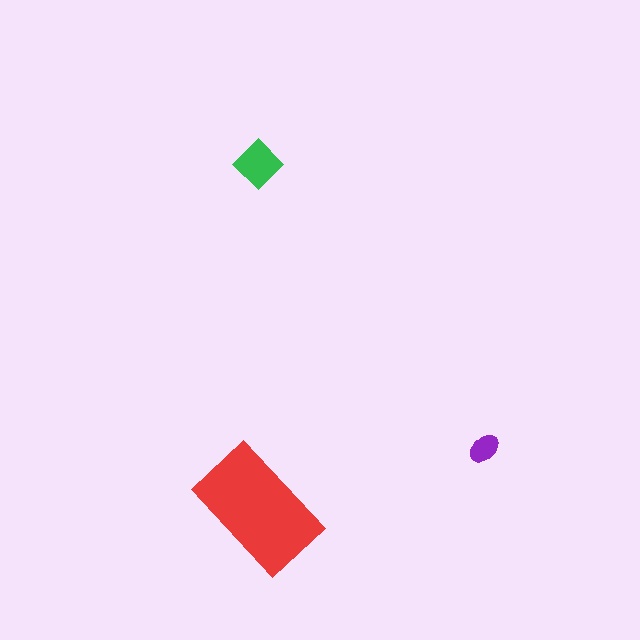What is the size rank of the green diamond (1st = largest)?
2nd.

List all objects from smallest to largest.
The purple ellipse, the green diamond, the red rectangle.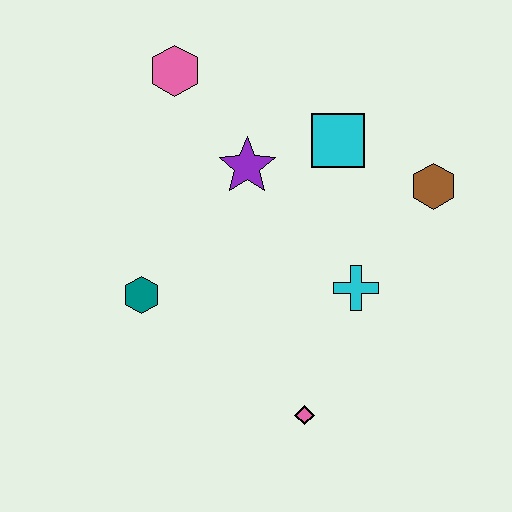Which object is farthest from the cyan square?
The pink diamond is farthest from the cyan square.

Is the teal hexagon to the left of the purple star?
Yes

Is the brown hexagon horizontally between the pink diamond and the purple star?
No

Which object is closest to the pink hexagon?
The purple star is closest to the pink hexagon.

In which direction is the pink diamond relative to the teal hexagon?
The pink diamond is to the right of the teal hexagon.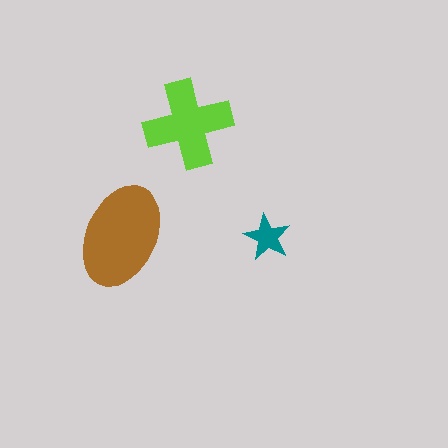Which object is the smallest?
The teal star.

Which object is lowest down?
The teal star is bottommost.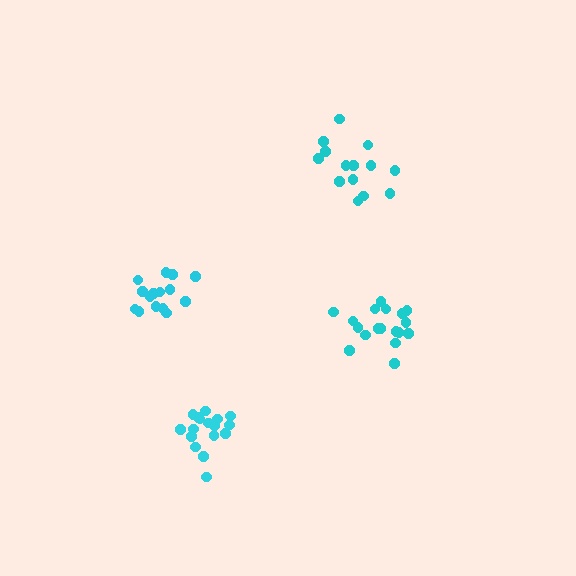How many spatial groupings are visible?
There are 4 spatial groupings.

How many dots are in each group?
Group 1: 17 dots, Group 2: 15 dots, Group 3: 15 dots, Group 4: 18 dots (65 total).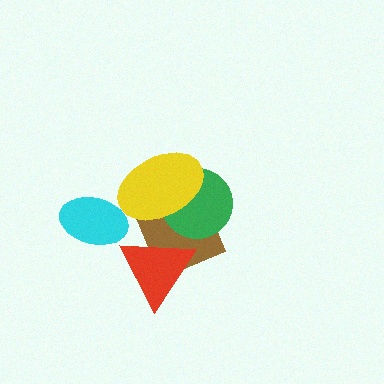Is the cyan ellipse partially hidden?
No, no other shape covers it.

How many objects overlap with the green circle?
2 objects overlap with the green circle.